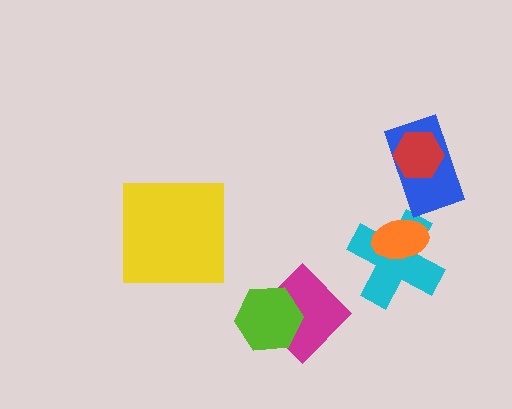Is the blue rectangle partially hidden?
Yes, it is partially covered by another shape.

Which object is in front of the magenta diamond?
The lime hexagon is in front of the magenta diamond.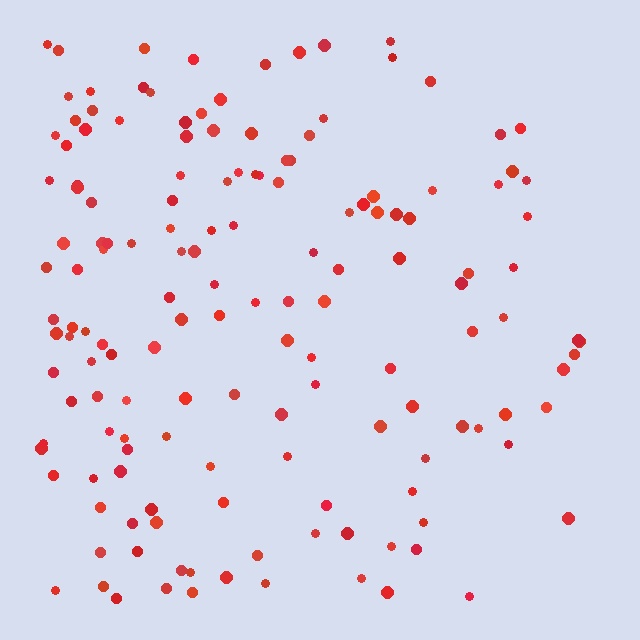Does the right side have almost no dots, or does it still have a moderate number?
Still a moderate number, just noticeably fewer than the left.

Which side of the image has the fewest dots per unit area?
The right.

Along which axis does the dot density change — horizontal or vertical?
Horizontal.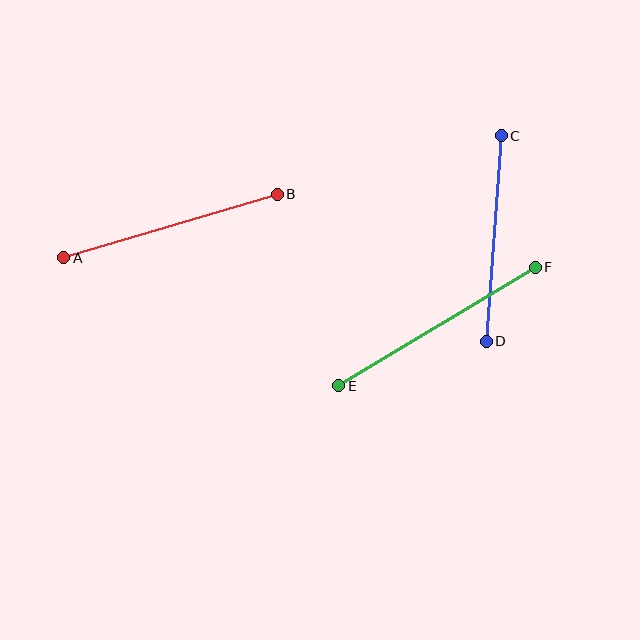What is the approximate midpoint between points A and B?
The midpoint is at approximately (170, 226) pixels.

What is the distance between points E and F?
The distance is approximately 230 pixels.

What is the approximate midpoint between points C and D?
The midpoint is at approximately (494, 239) pixels.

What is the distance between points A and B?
The distance is approximately 223 pixels.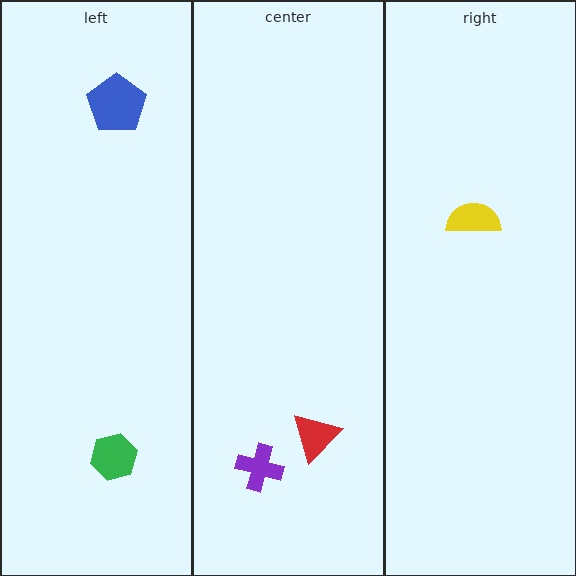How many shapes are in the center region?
2.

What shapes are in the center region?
The red triangle, the purple cross.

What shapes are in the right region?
The yellow semicircle.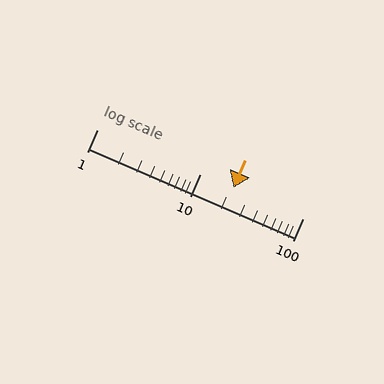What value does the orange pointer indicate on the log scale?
The pointer indicates approximately 21.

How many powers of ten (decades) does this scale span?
The scale spans 2 decades, from 1 to 100.